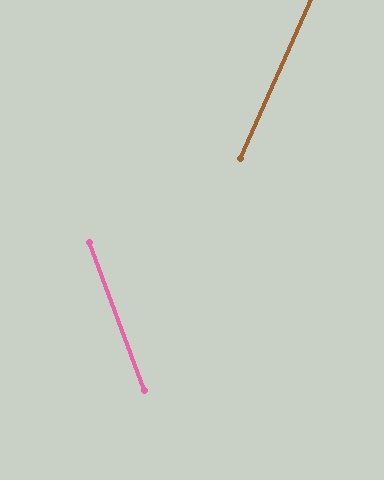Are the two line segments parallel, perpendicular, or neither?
Neither parallel nor perpendicular — they differ by about 44°.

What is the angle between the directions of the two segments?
Approximately 44 degrees.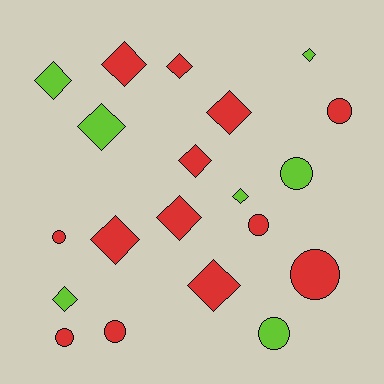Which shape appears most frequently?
Diamond, with 12 objects.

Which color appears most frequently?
Red, with 13 objects.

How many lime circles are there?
There are 2 lime circles.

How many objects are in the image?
There are 20 objects.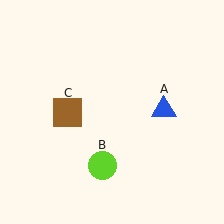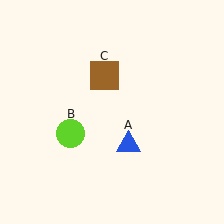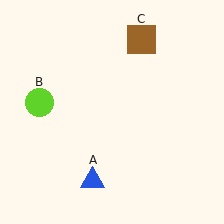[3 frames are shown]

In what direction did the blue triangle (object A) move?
The blue triangle (object A) moved down and to the left.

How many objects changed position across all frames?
3 objects changed position: blue triangle (object A), lime circle (object B), brown square (object C).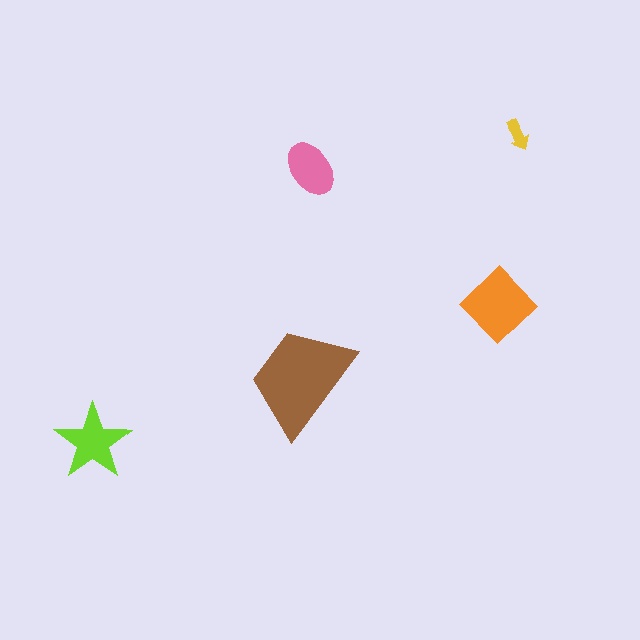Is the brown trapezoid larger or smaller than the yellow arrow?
Larger.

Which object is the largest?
The brown trapezoid.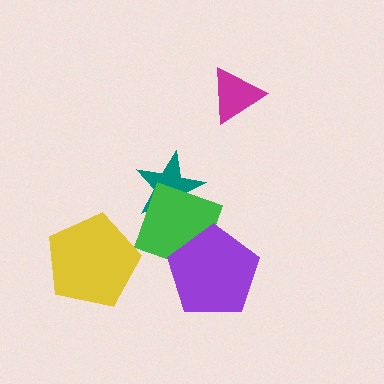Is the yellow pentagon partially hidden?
No, no other shape covers it.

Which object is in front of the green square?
The purple pentagon is in front of the green square.